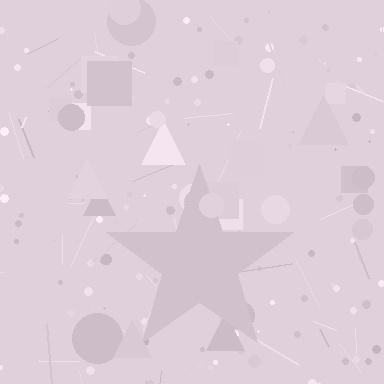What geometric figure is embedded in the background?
A star is embedded in the background.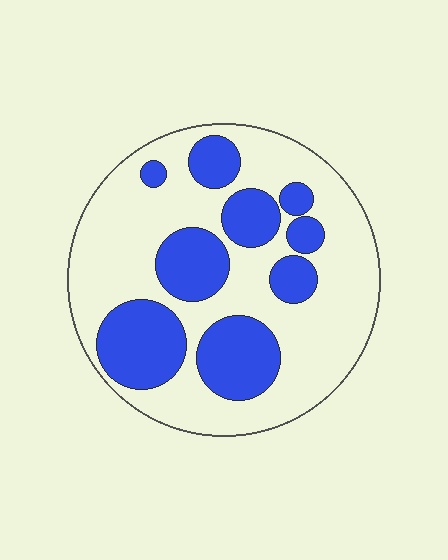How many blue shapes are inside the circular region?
9.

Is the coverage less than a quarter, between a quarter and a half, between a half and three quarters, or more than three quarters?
Between a quarter and a half.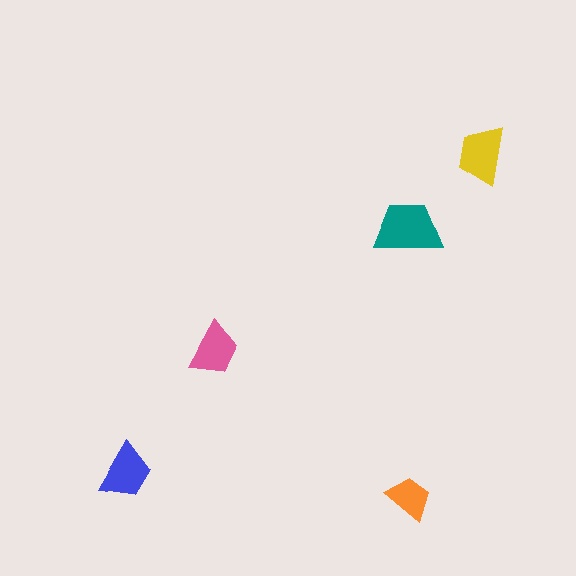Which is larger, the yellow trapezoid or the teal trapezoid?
The teal one.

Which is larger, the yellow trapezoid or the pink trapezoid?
The yellow one.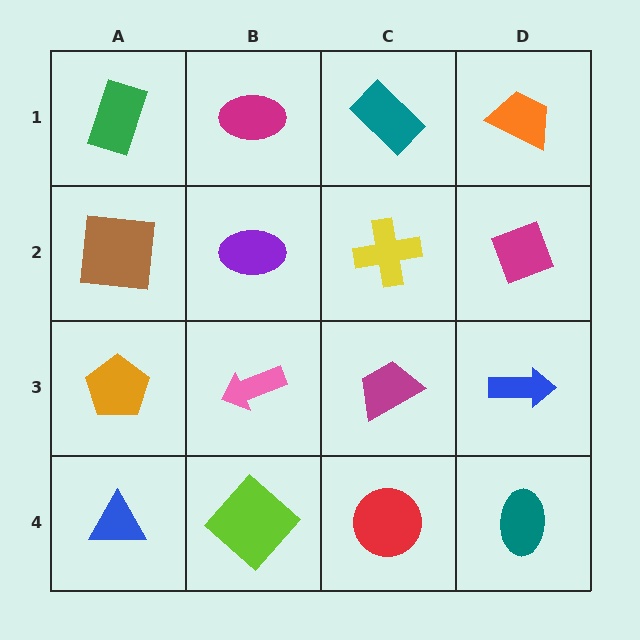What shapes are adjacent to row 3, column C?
A yellow cross (row 2, column C), a red circle (row 4, column C), a pink arrow (row 3, column B), a blue arrow (row 3, column D).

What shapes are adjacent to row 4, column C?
A magenta trapezoid (row 3, column C), a lime diamond (row 4, column B), a teal ellipse (row 4, column D).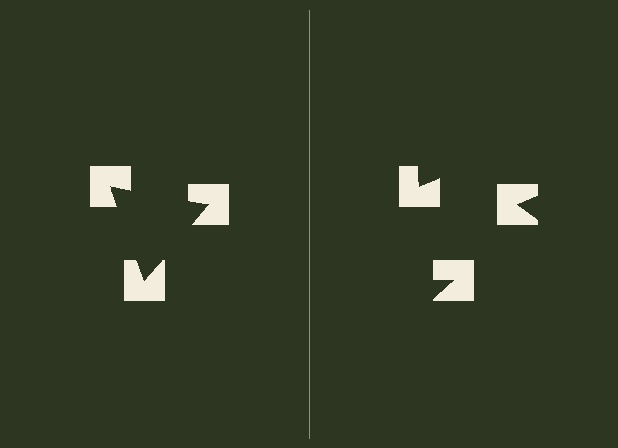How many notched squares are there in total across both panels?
6 — 3 on each side.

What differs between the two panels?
The notched squares are positioned identically on both sides; only the wedge orientations differ. On the left they align to a triangle; on the right they are misaligned.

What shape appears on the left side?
An illusory triangle.